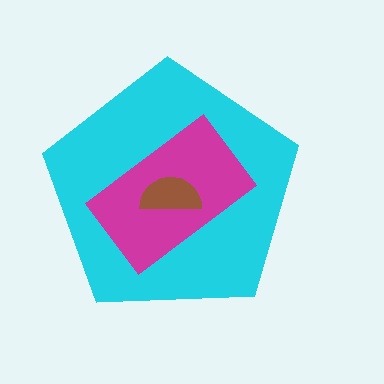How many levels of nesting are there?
3.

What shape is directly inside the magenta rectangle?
The brown semicircle.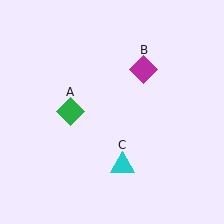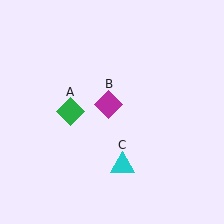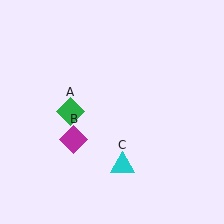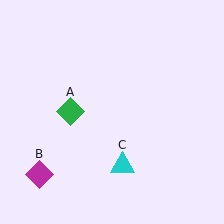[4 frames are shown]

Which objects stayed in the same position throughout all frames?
Green diamond (object A) and cyan triangle (object C) remained stationary.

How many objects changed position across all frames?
1 object changed position: magenta diamond (object B).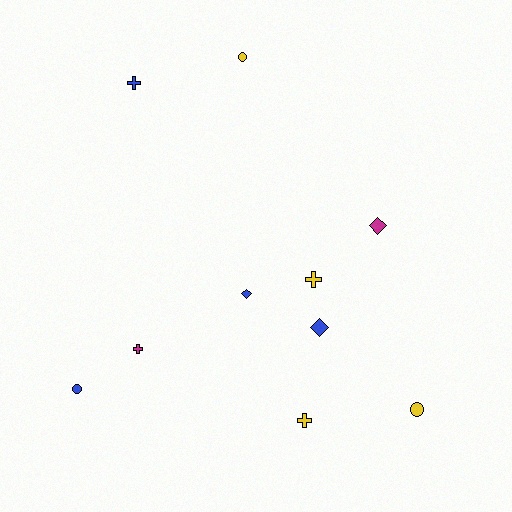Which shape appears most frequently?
Cross, with 4 objects.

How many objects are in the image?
There are 10 objects.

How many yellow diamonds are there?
There are no yellow diamonds.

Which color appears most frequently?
Blue, with 4 objects.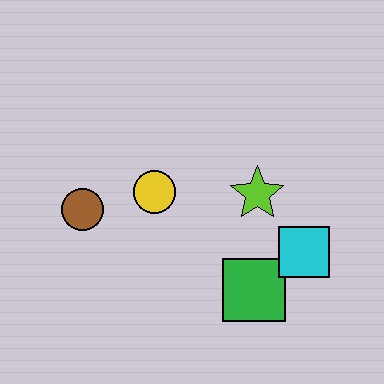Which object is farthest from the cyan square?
The brown circle is farthest from the cyan square.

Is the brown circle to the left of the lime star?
Yes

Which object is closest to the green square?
The cyan square is closest to the green square.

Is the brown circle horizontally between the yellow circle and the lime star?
No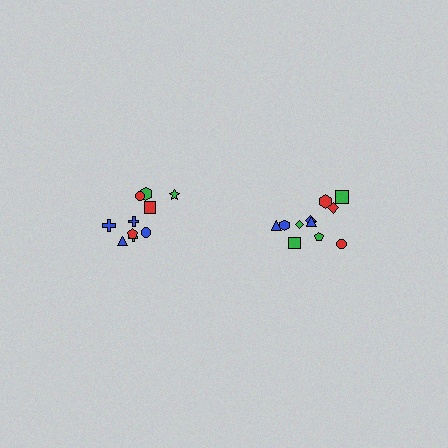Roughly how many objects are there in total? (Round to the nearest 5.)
Roughly 20 objects in total.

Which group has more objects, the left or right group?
The right group.